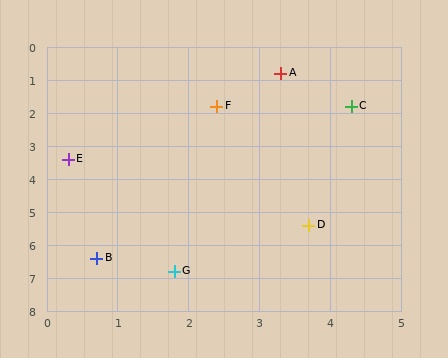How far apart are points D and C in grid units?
Points D and C are about 3.6 grid units apart.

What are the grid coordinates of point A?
Point A is at approximately (3.3, 0.8).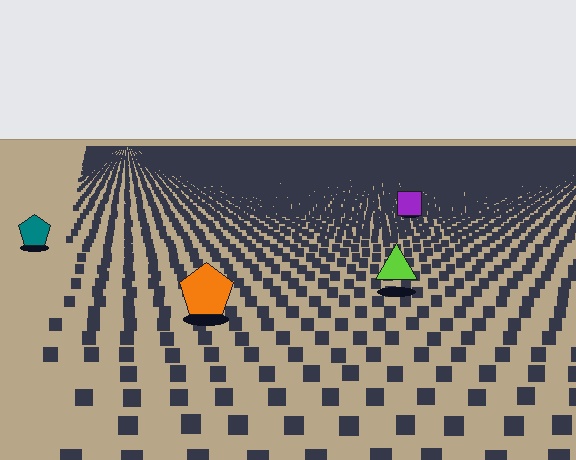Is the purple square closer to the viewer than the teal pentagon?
No. The teal pentagon is closer — you can tell from the texture gradient: the ground texture is coarser near it.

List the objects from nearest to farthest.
From nearest to farthest: the orange pentagon, the lime triangle, the teal pentagon, the purple square.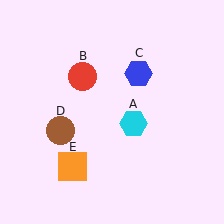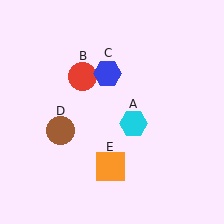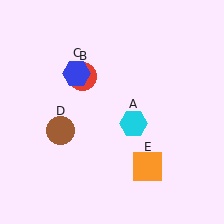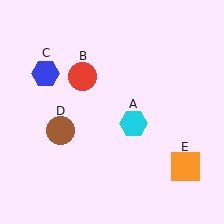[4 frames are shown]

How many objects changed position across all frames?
2 objects changed position: blue hexagon (object C), orange square (object E).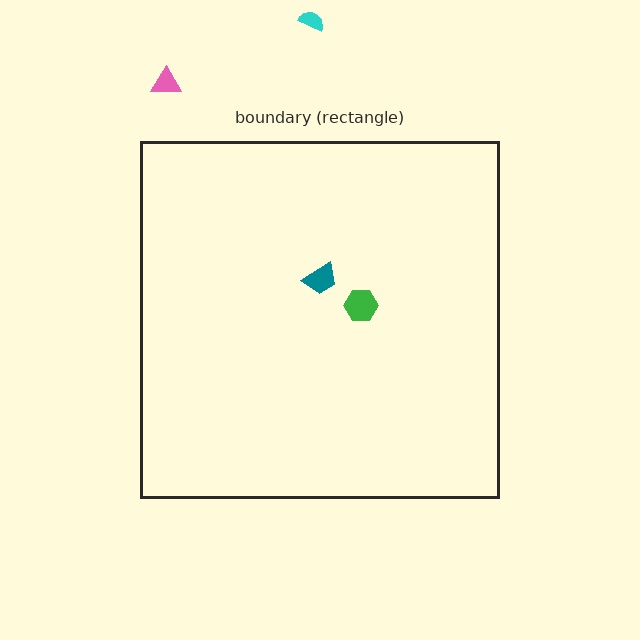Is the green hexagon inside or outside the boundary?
Inside.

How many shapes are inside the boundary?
2 inside, 2 outside.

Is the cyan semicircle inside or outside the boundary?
Outside.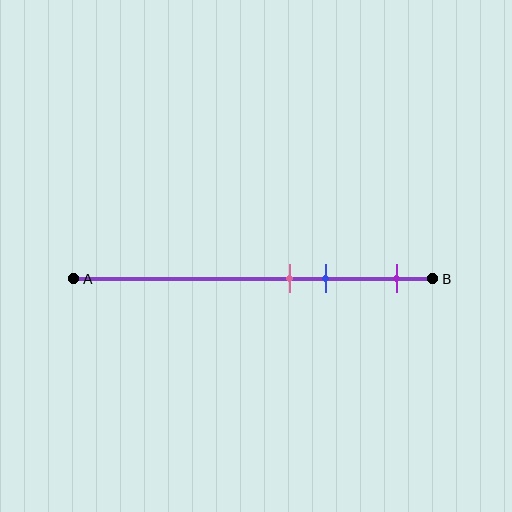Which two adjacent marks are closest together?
The pink and blue marks are the closest adjacent pair.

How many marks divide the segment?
There are 3 marks dividing the segment.